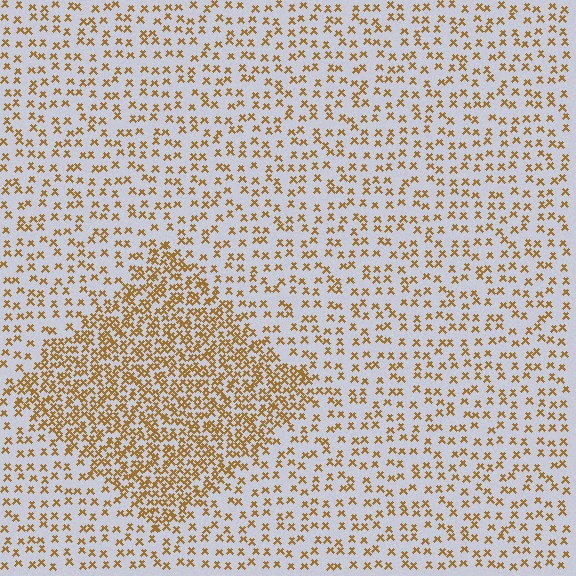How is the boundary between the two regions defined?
The boundary is defined by a change in element density (approximately 2.4x ratio). All elements are the same color, size, and shape.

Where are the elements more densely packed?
The elements are more densely packed inside the diamond boundary.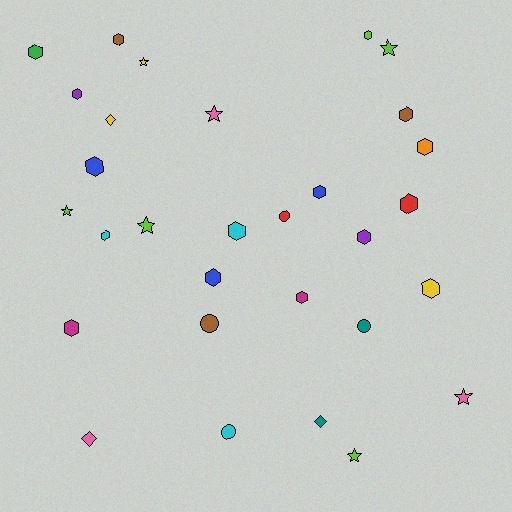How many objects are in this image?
There are 30 objects.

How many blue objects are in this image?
There are 3 blue objects.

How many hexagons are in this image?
There are 16 hexagons.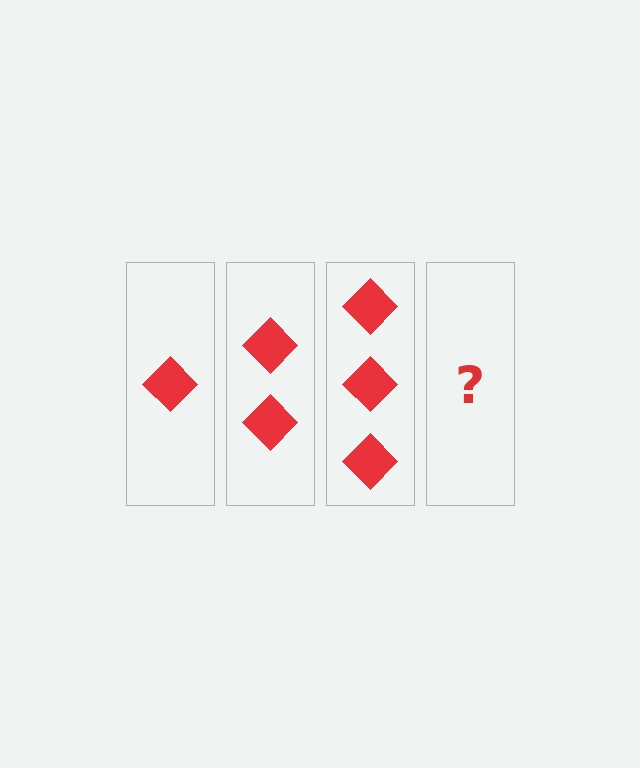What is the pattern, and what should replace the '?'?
The pattern is that each step adds one more diamond. The '?' should be 4 diamonds.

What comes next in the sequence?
The next element should be 4 diamonds.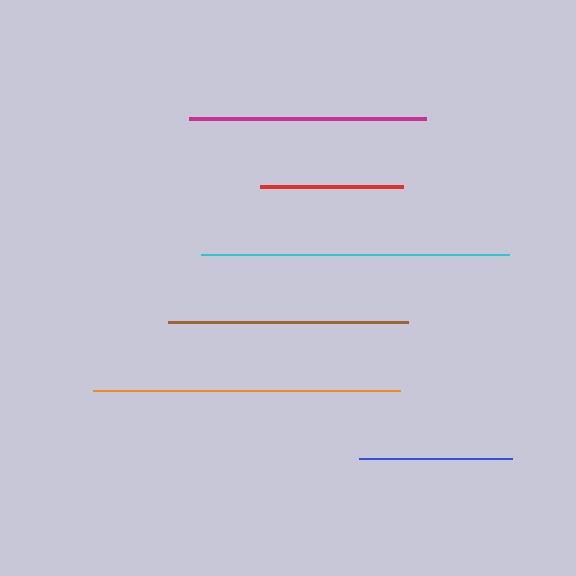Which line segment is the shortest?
The red line is the shortest at approximately 143 pixels.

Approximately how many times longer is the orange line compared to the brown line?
The orange line is approximately 1.3 times the length of the brown line.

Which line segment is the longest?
The cyan line is the longest at approximately 308 pixels.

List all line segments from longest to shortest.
From longest to shortest: cyan, orange, brown, magenta, blue, red.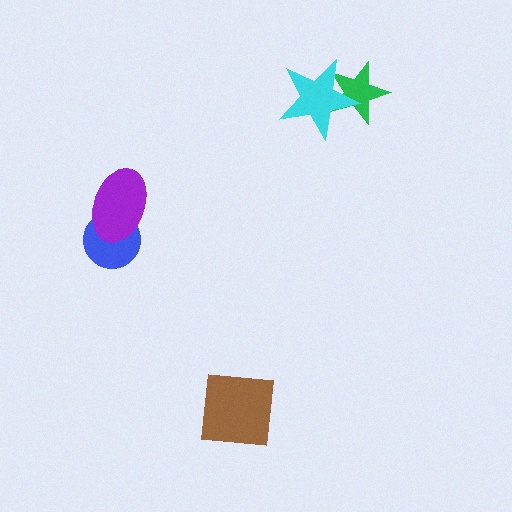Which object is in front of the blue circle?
The purple ellipse is in front of the blue circle.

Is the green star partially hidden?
Yes, it is partially covered by another shape.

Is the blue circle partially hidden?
Yes, it is partially covered by another shape.